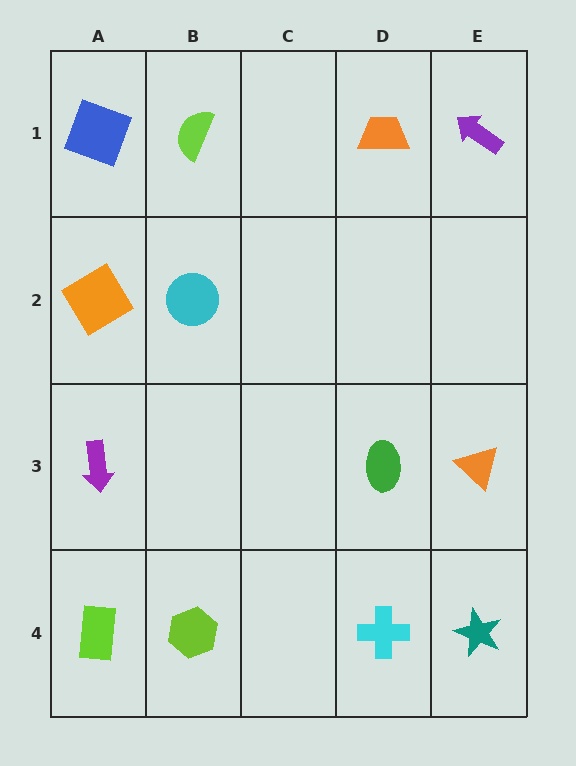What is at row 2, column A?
An orange diamond.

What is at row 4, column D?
A cyan cross.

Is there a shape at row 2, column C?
No, that cell is empty.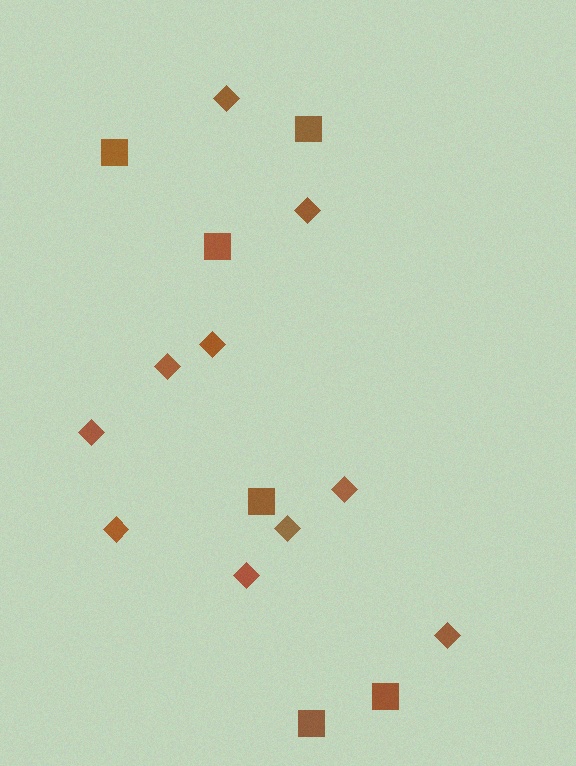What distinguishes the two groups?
There are 2 groups: one group of diamonds (10) and one group of squares (6).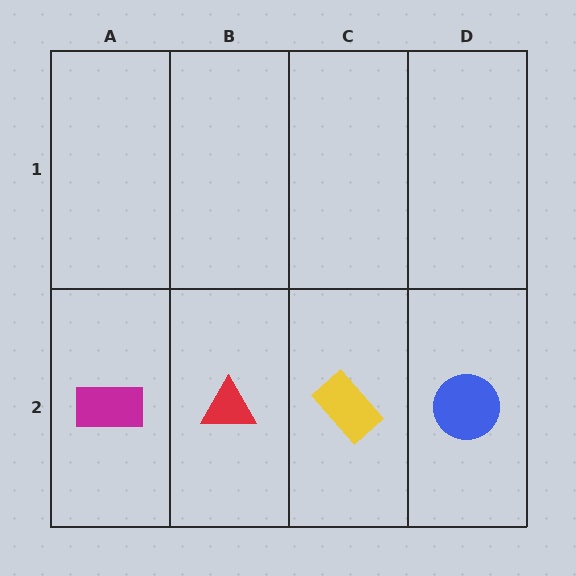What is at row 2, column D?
A blue circle.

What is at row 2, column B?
A red triangle.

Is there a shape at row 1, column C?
No, that cell is empty.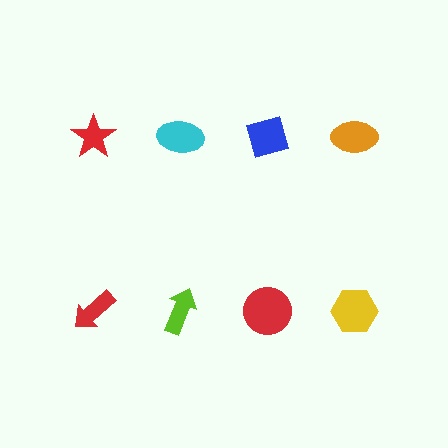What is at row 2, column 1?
A red arrow.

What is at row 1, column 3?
A blue diamond.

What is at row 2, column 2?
A lime arrow.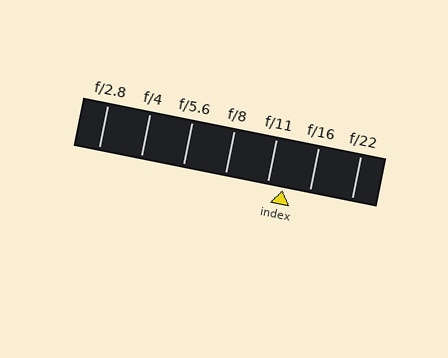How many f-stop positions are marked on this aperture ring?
There are 7 f-stop positions marked.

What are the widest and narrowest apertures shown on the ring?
The widest aperture shown is f/2.8 and the narrowest is f/22.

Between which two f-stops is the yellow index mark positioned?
The index mark is between f/11 and f/16.